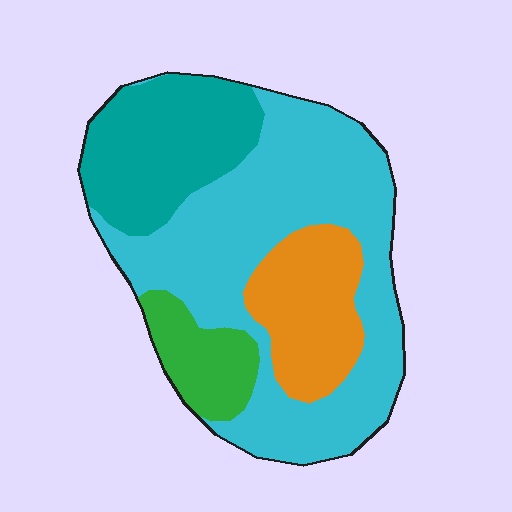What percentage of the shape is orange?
Orange covers about 15% of the shape.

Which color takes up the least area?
Green, at roughly 10%.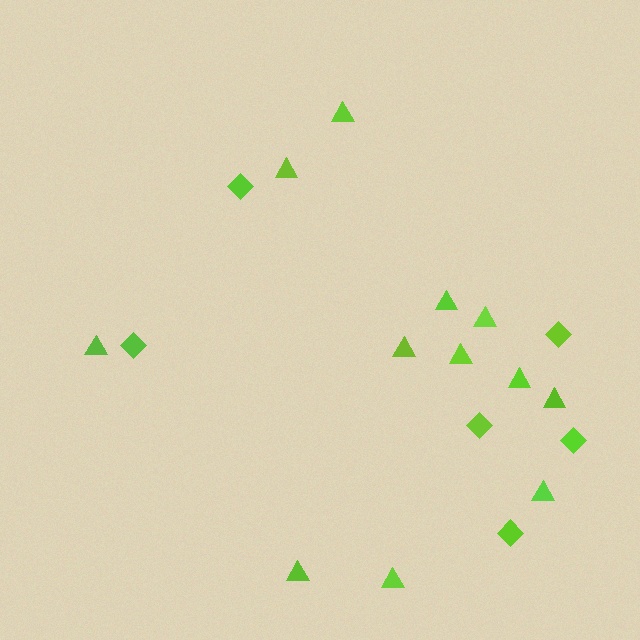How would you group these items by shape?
There are 2 groups: one group of triangles (12) and one group of diamonds (6).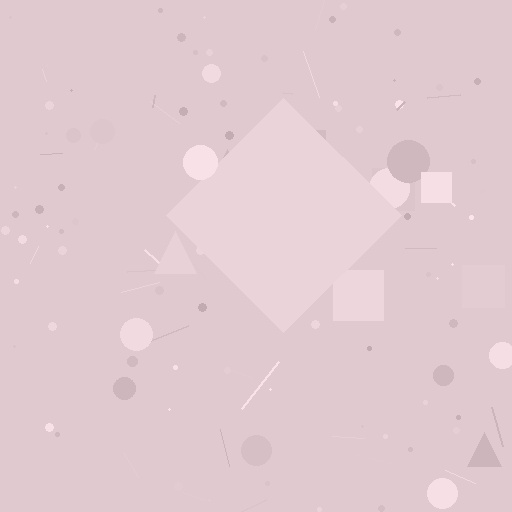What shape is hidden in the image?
A diamond is hidden in the image.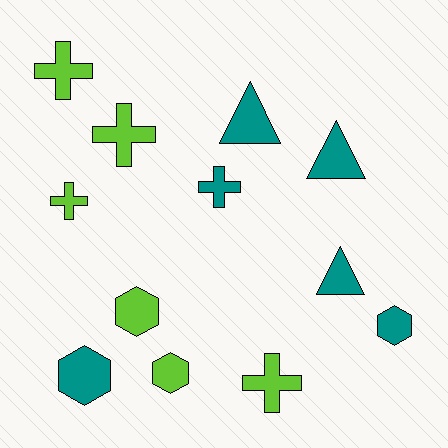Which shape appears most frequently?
Cross, with 5 objects.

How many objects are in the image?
There are 12 objects.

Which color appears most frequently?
Lime, with 6 objects.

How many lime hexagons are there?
There are 2 lime hexagons.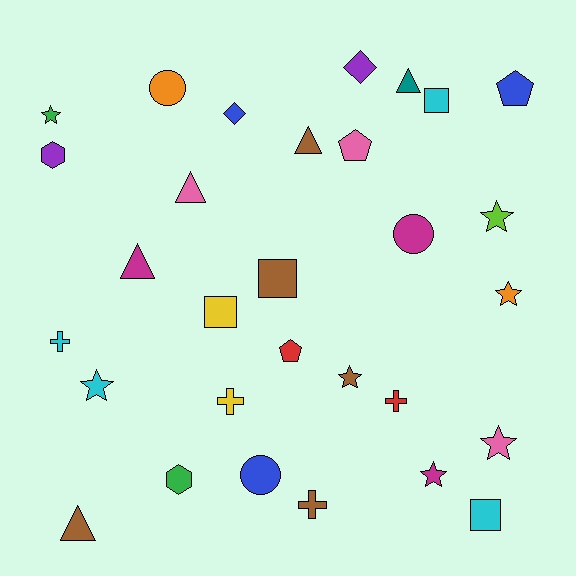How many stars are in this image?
There are 7 stars.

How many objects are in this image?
There are 30 objects.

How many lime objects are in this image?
There is 1 lime object.